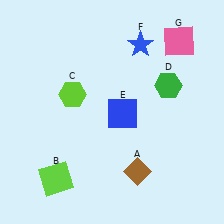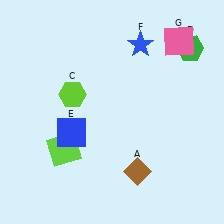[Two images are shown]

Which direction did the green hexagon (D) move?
The green hexagon (D) moved up.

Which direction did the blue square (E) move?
The blue square (E) moved left.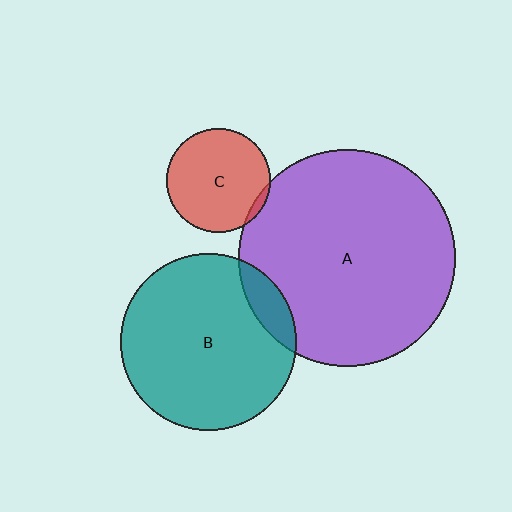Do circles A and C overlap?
Yes.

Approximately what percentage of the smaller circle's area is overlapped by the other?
Approximately 5%.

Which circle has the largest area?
Circle A (purple).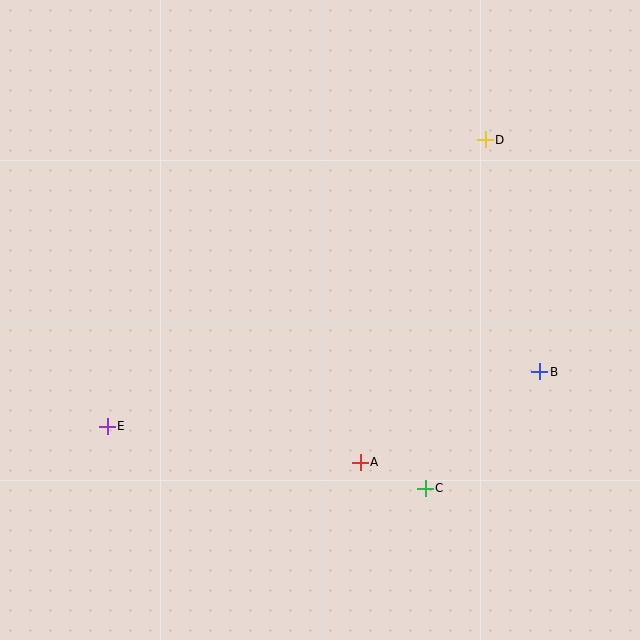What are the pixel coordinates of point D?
Point D is at (485, 140).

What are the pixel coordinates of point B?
Point B is at (540, 372).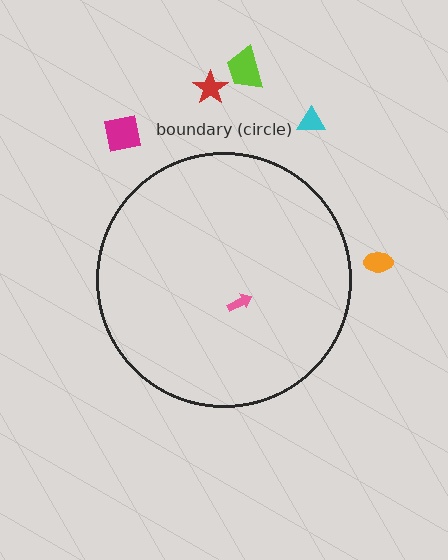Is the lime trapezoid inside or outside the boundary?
Outside.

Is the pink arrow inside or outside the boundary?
Inside.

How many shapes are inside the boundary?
1 inside, 5 outside.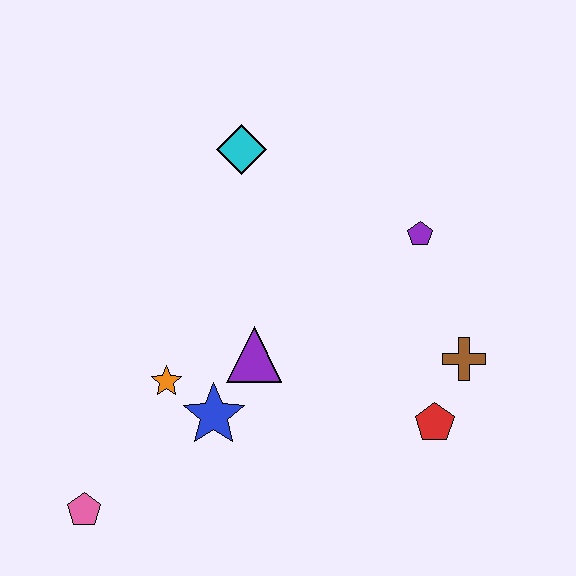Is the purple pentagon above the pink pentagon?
Yes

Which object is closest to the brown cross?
The red pentagon is closest to the brown cross.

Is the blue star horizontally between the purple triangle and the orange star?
Yes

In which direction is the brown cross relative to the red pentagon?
The brown cross is above the red pentagon.